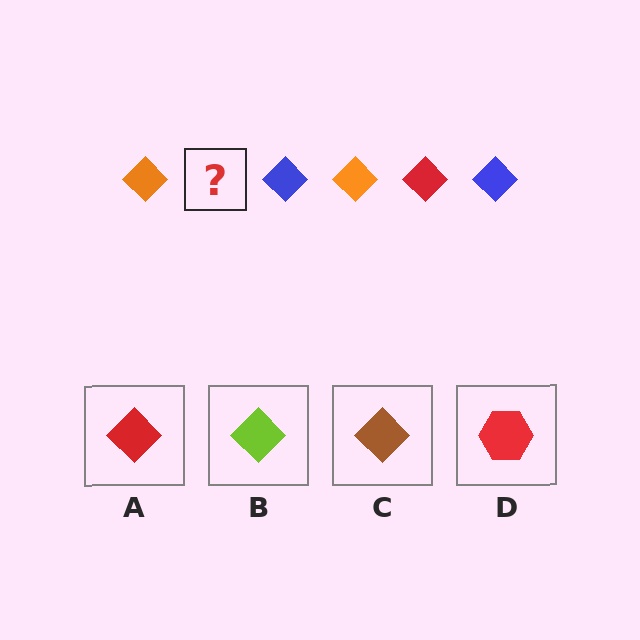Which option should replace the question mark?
Option A.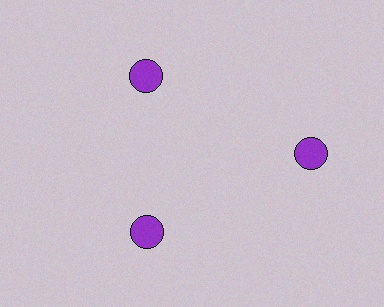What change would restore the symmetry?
The symmetry would be restored by moving it inward, back onto the ring so that all 3 circles sit at equal angles and equal distance from the center.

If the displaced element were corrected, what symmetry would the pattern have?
It would have 3-fold rotational symmetry — the pattern would map onto itself every 120 degrees.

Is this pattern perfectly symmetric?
No. The 3 purple circles are arranged in a ring, but one element near the 3 o'clock position is pushed outward from the center, breaking the 3-fold rotational symmetry.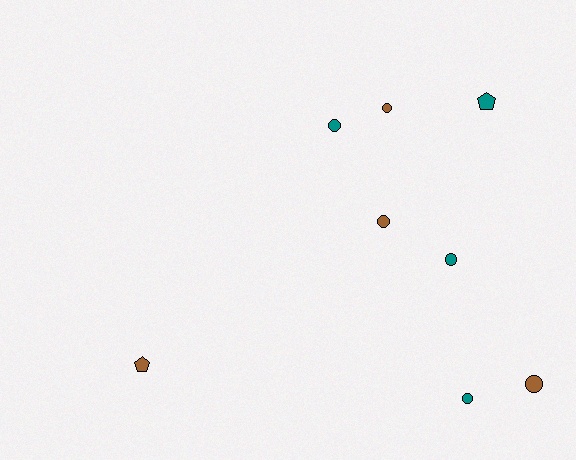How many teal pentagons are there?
There is 1 teal pentagon.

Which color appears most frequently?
Brown, with 4 objects.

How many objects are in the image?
There are 8 objects.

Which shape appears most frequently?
Circle, with 6 objects.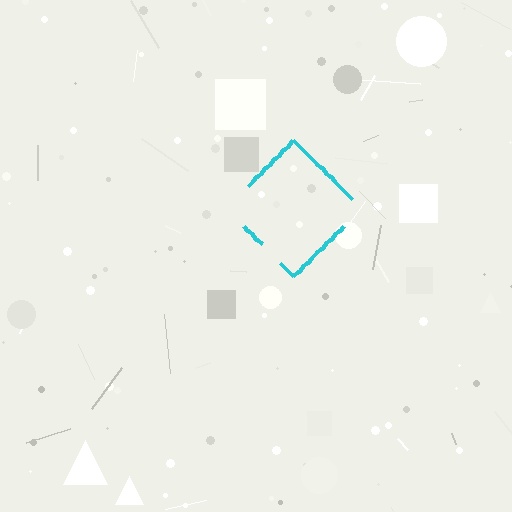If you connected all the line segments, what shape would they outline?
They would outline a diamond.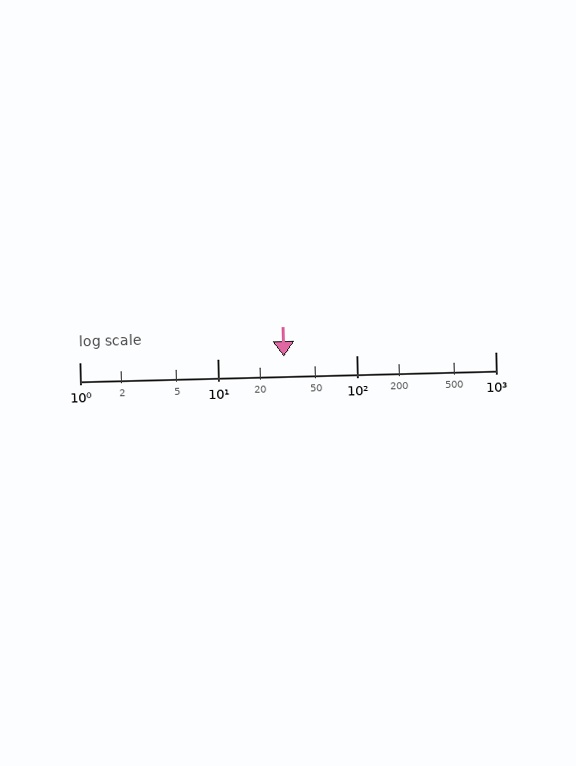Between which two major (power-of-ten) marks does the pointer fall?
The pointer is between 10 and 100.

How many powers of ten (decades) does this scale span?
The scale spans 3 decades, from 1 to 1000.